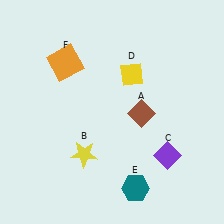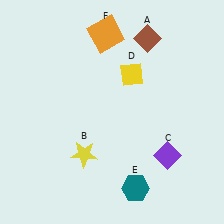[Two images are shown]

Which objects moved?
The objects that moved are: the brown diamond (A), the orange square (F).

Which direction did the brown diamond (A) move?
The brown diamond (A) moved up.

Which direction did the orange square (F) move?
The orange square (F) moved right.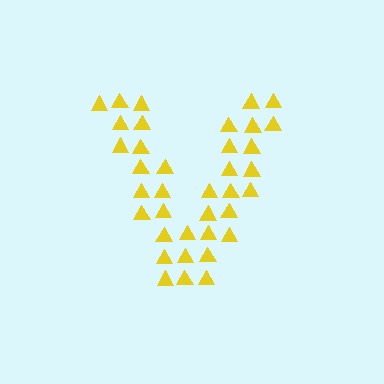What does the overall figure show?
The overall figure shows the letter V.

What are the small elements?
The small elements are triangles.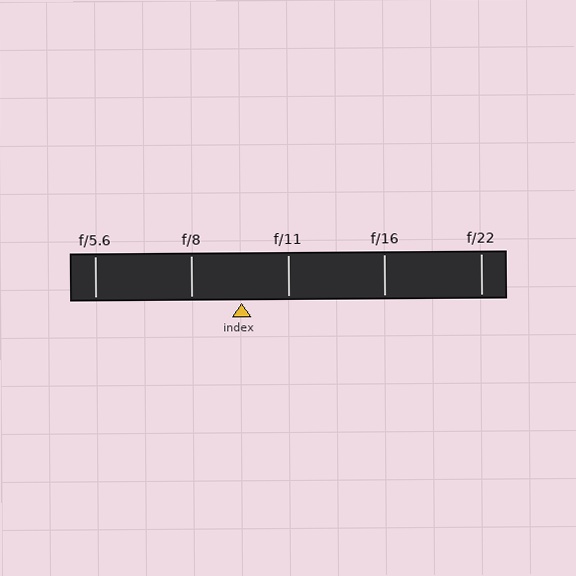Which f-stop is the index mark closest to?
The index mark is closest to f/11.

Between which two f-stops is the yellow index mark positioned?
The index mark is between f/8 and f/11.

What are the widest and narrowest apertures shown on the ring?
The widest aperture shown is f/5.6 and the narrowest is f/22.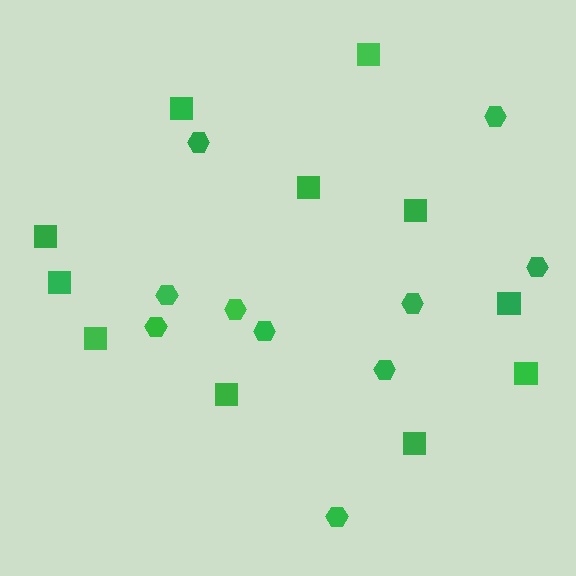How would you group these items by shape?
There are 2 groups: one group of squares (11) and one group of hexagons (10).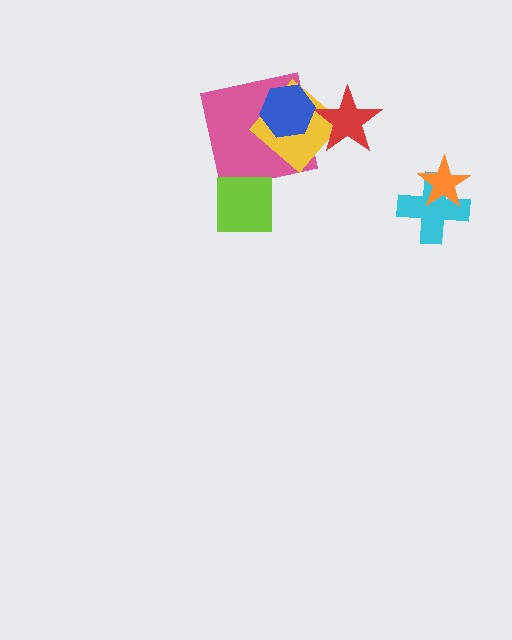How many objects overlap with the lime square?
0 objects overlap with the lime square.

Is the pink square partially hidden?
Yes, it is partially covered by another shape.